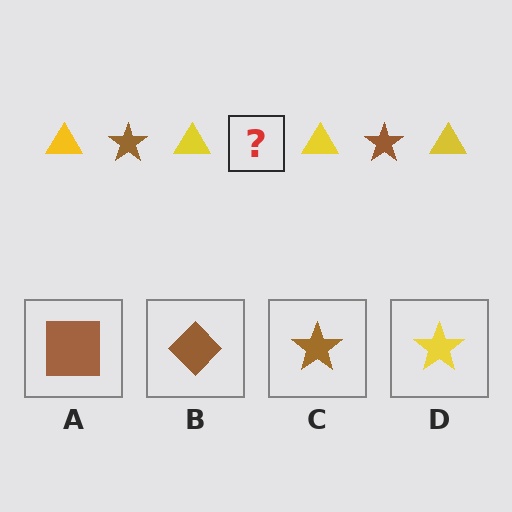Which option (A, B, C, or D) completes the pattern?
C.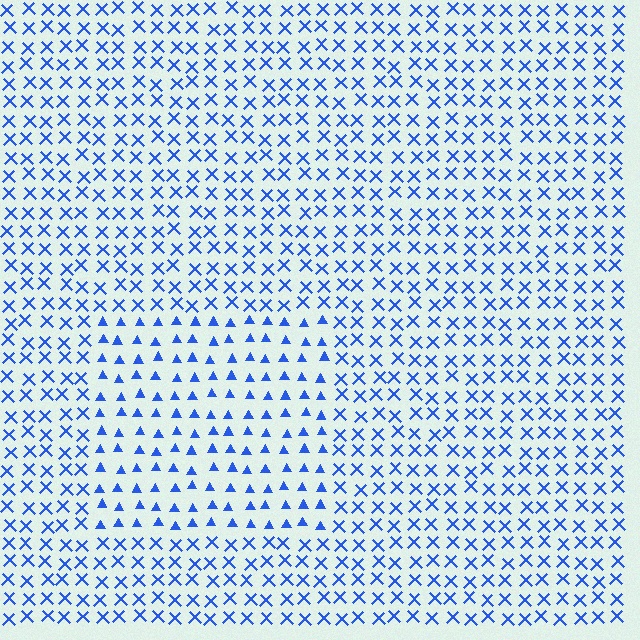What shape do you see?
I see a rectangle.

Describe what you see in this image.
The image is filled with small blue elements arranged in a uniform grid. A rectangle-shaped region contains triangles, while the surrounding area contains X marks. The boundary is defined purely by the change in element shape.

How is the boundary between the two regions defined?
The boundary is defined by a change in element shape: triangles inside vs. X marks outside. All elements share the same color and spacing.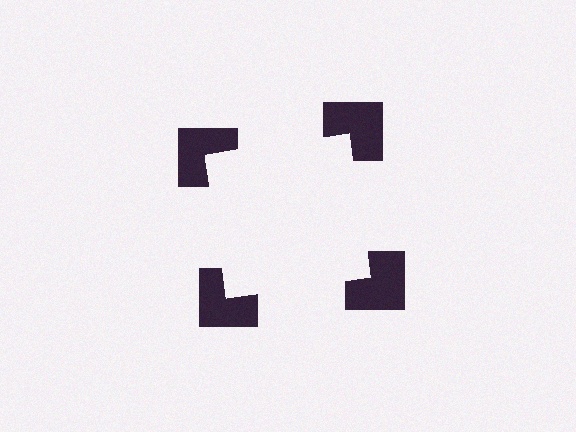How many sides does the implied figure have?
4 sides.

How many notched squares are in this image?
There are 4 — one at each vertex of the illusory square.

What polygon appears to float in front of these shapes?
An illusory square — its edges are inferred from the aligned wedge cuts in the notched squares, not physically drawn.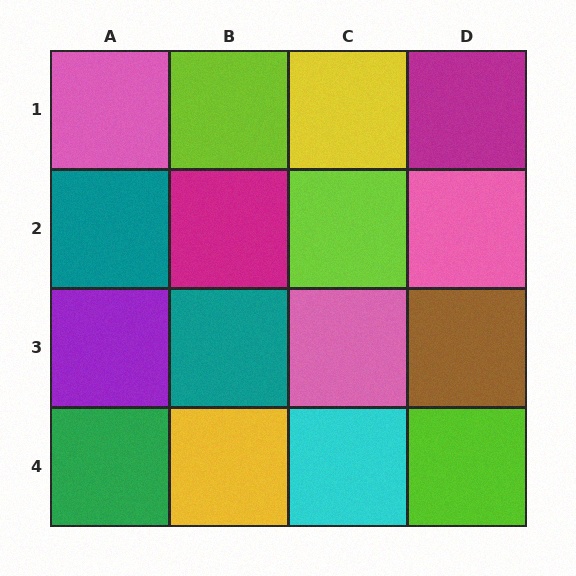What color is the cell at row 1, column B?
Lime.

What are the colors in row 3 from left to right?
Purple, teal, pink, brown.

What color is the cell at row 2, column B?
Magenta.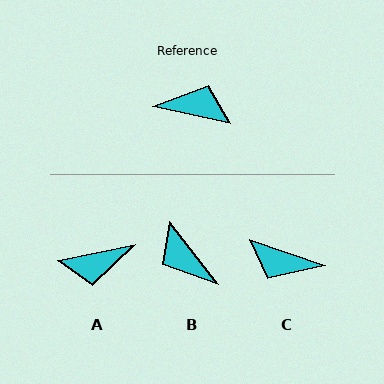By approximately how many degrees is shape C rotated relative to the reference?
Approximately 173 degrees counter-clockwise.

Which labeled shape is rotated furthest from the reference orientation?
C, about 173 degrees away.